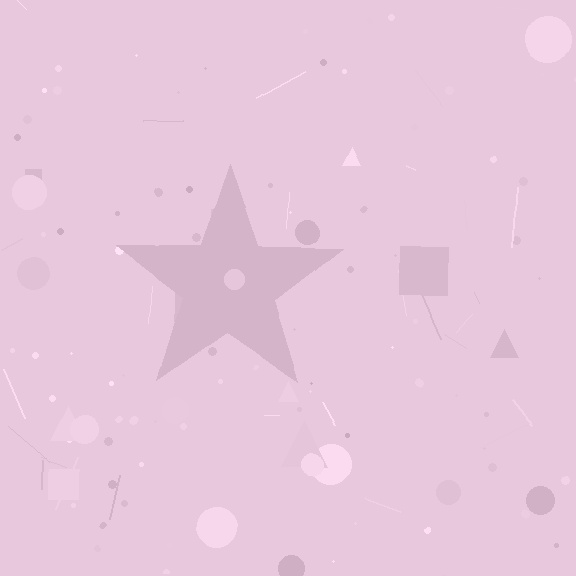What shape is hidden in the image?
A star is hidden in the image.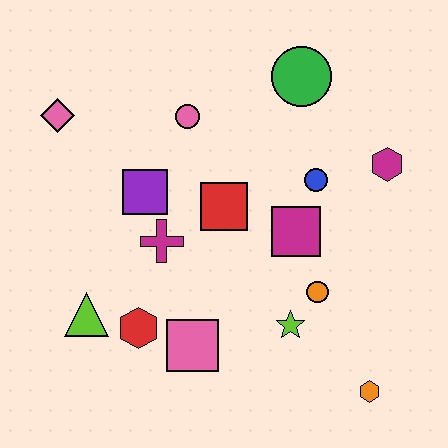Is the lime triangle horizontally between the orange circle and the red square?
No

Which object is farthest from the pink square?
The green circle is farthest from the pink square.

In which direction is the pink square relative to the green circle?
The pink square is below the green circle.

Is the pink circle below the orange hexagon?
No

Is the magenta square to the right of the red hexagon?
Yes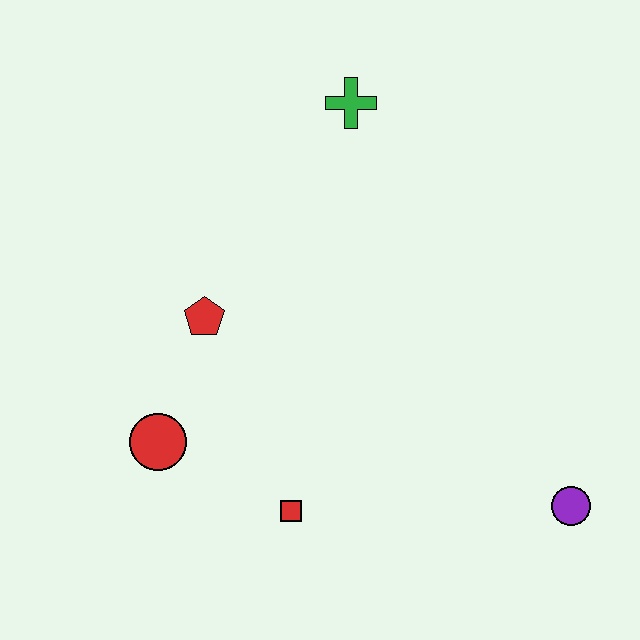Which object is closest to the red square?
The red circle is closest to the red square.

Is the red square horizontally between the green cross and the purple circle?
No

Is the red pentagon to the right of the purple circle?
No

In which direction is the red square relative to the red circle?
The red square is to the right of the red circle.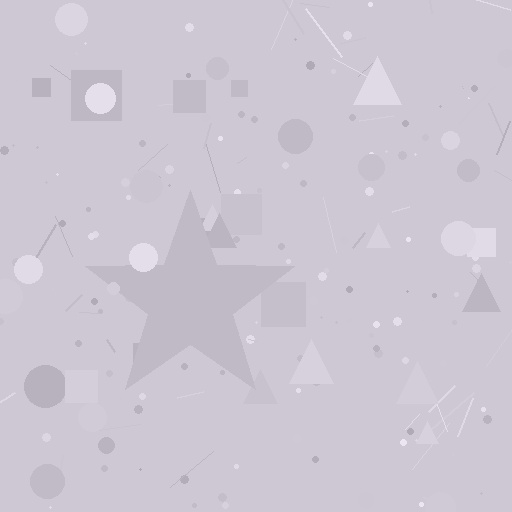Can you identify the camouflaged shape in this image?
The camouflaged shape is a star.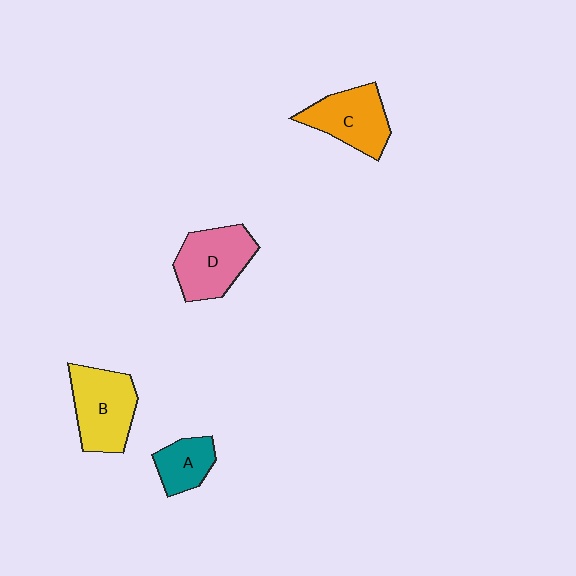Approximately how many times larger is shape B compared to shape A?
Approximately 1.8 times.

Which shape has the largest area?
Shape B (yellow).